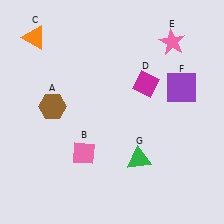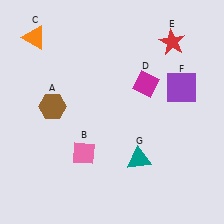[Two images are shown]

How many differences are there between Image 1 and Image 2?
There are 2 differences between the two images.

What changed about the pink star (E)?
In Image 1, E is pink. In Image 2, it changed to red.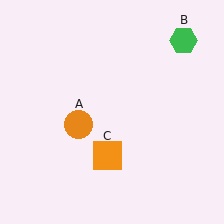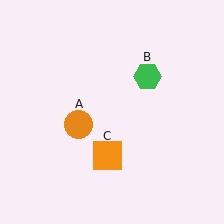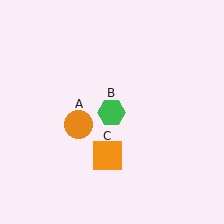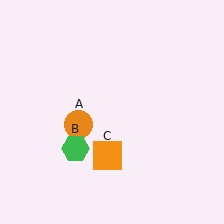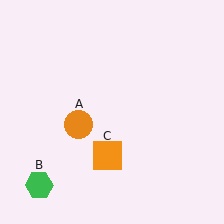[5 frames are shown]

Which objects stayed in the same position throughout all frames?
Orange circle (object A) and orange square (object C) remained stationary.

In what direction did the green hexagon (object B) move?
The green hexagon (object B) moved down and to the left.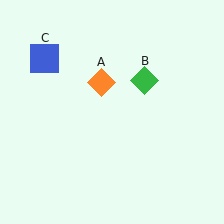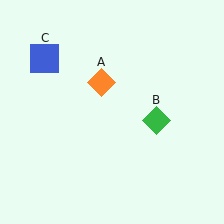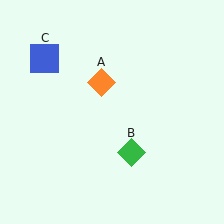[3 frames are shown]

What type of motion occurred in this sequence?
The green diamond (object B) rotated clockwise around the center of the scene.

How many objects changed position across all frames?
1 object changed position: green diamond (object B).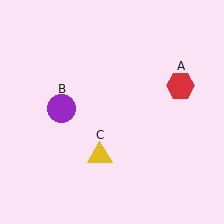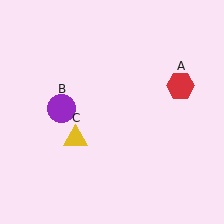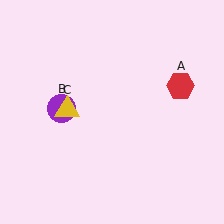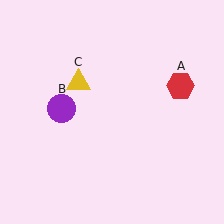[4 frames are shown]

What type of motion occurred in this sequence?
The yellow triangle (object C) rotated clockwise around the center of the scene.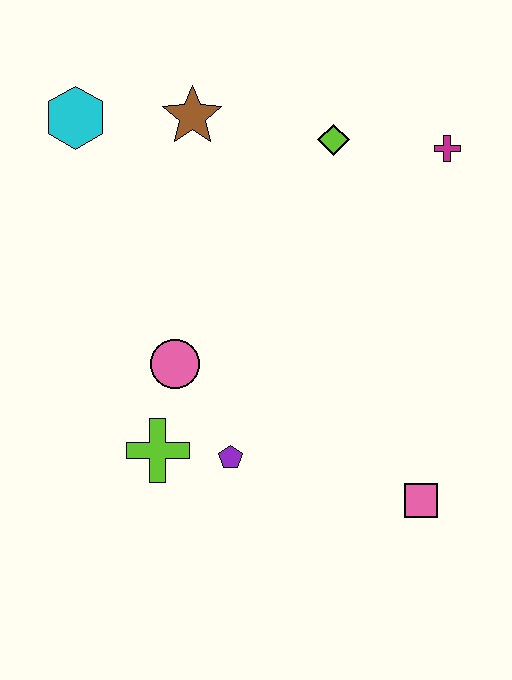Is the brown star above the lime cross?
Yes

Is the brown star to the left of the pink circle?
No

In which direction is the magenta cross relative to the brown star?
The magenta cross is to the right of the brown star.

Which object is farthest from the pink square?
The cyan hexagon is farthest from the pink square.